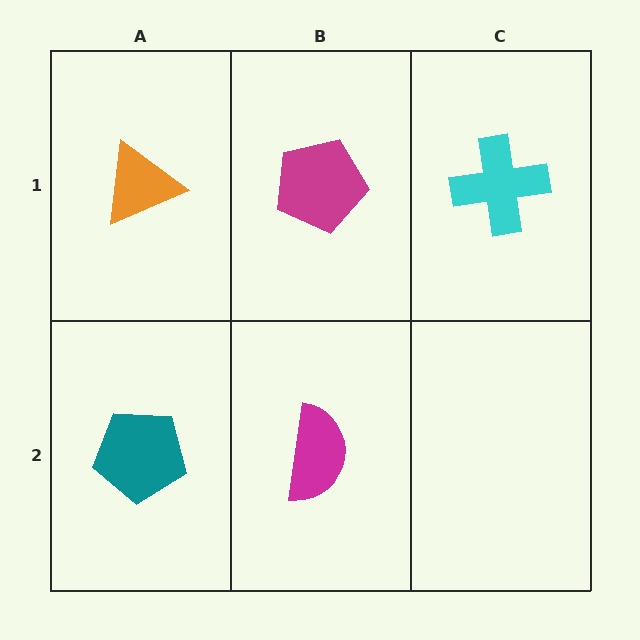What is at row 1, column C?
A cyan cross.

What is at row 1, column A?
An orange triangle.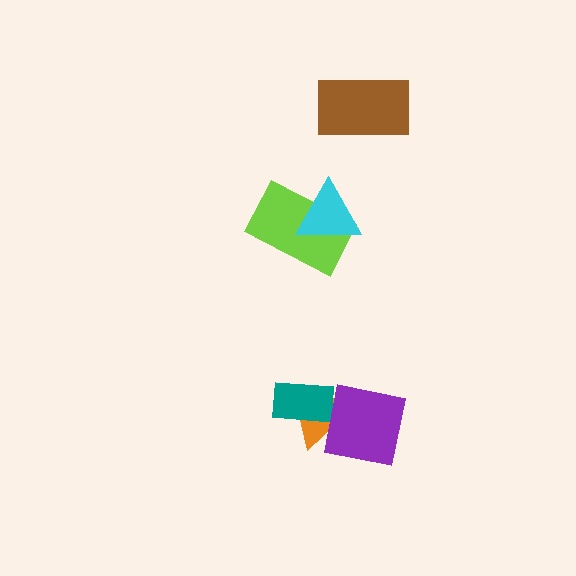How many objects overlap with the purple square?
2 objects overlap with the purple square.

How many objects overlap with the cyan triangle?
1 object overlaps with the cyan triangle.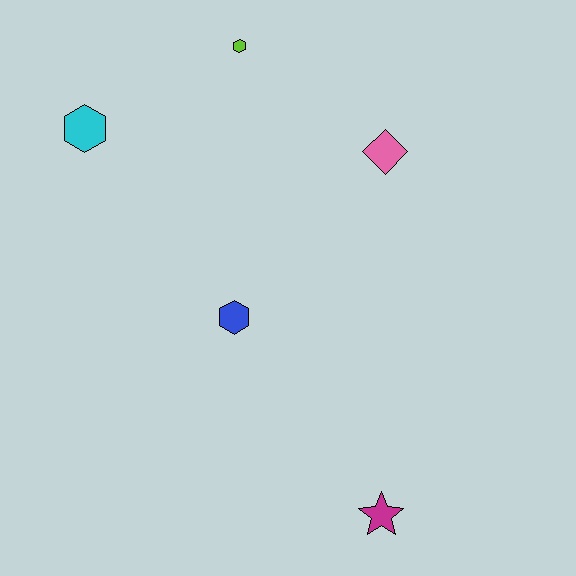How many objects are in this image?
There are 5 objects.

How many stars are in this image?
There is 1 star.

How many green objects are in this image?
There are no green objects.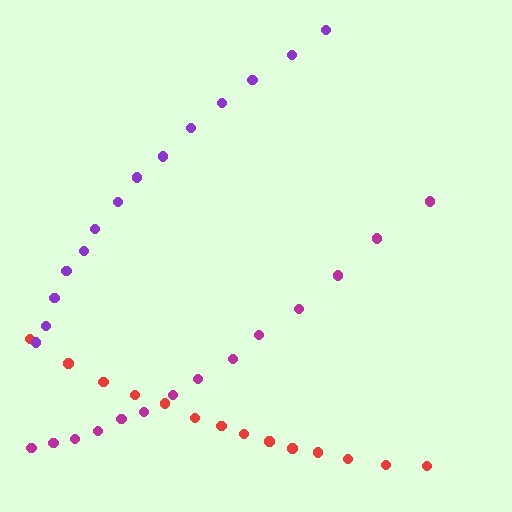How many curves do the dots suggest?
There are 3 distinct paths.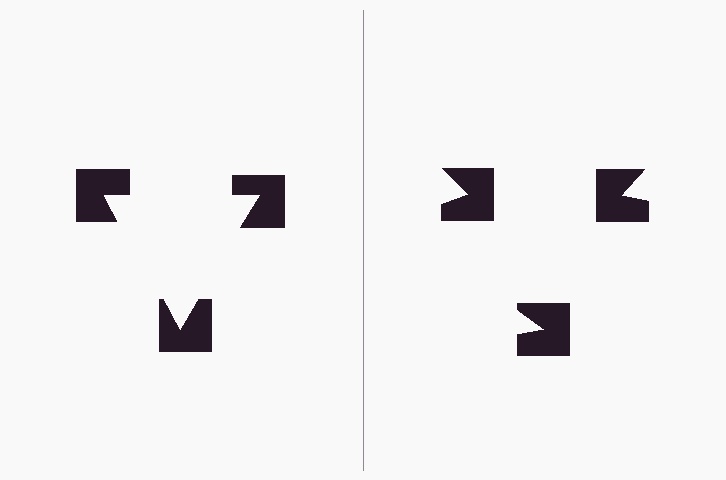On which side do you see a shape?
An illusory triangle appears on the left side. On the right side the wedge cuts are rotated, so no coherent shape forms.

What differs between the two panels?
The notched squares are positioned identically on both sides; only the wedge orientations differ. On the left they align to a triangle; on the right they are misaligned.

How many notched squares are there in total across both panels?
6 — 3 on each side.